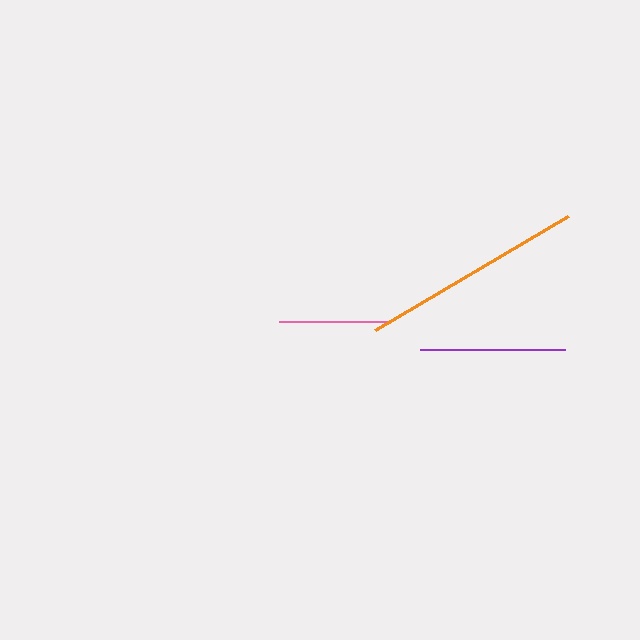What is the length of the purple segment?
The purple segment is approximately 145 pixels long.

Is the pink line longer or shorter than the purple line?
The purple line is longer than the pink line.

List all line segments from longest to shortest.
From longest to shortest: orange, purple, pink.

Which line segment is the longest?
The orange line is the longest at approximately 224 pixels.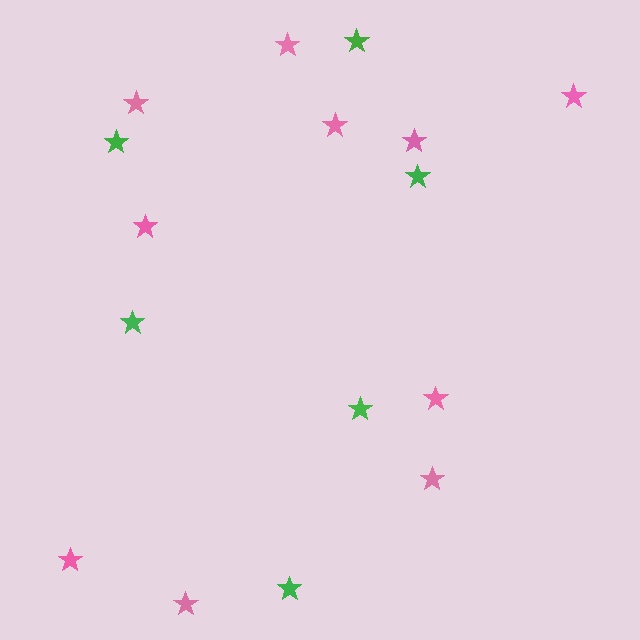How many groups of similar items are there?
There are 2 groups: one group of pink stars (10) and one group of green stars (6).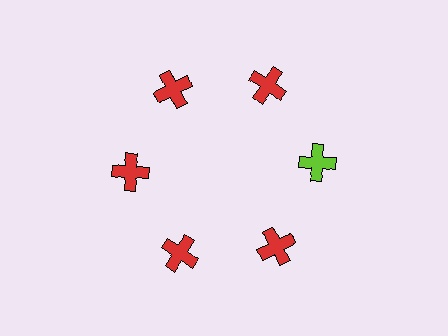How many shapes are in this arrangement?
There are 6 shapes arranged in a ring pattern.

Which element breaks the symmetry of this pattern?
The lime cross at roughly the 3 o'clock position breaks the symmetry. All other shapes are red crosses.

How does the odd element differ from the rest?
It has a different color: lime instead of red.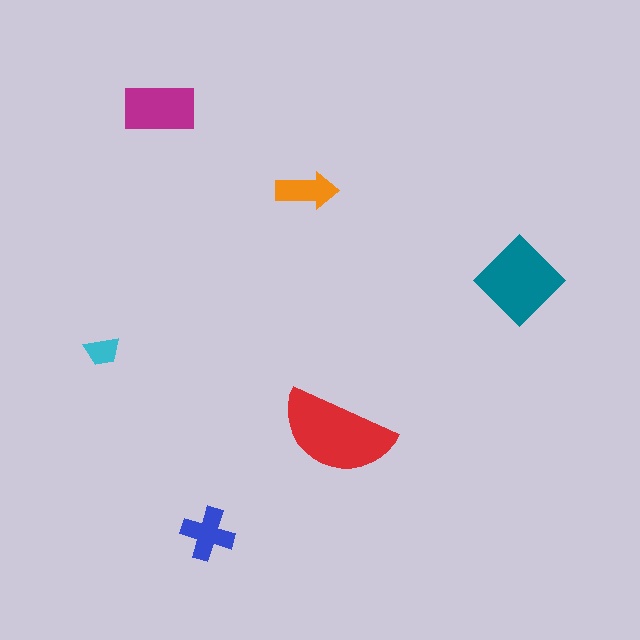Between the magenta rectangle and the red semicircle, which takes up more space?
The red semicircle.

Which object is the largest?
The red semicircle.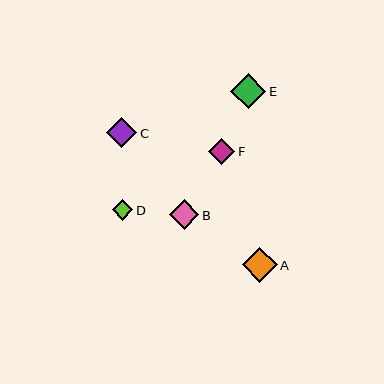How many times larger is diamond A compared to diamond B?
Diamond A is approximately 1.2 times the size of diamond B.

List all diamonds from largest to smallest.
From largest to smallest: E, A, C, B, F, D.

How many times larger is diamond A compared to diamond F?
Diamond A is approximately 1.4 times the size of diamond F.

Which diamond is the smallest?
Diamond D is the smallest with a size of approximately 21 pixels.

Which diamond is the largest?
Diamond E is the largest with a size of approximately 35 pixels.